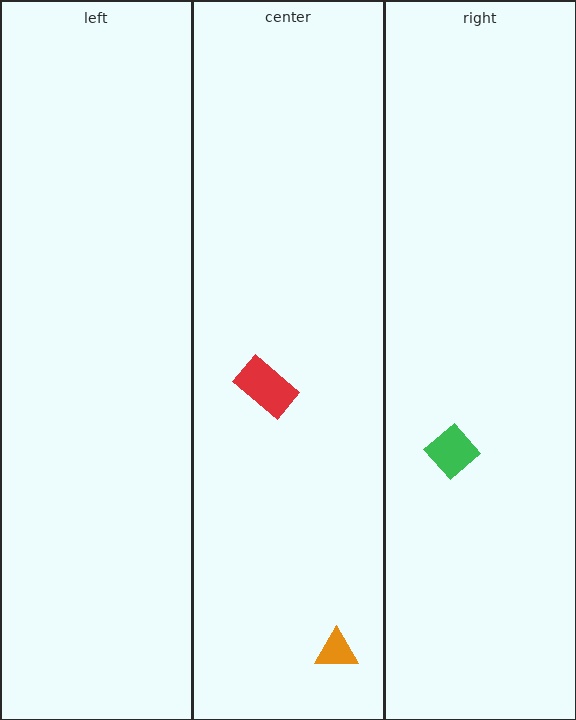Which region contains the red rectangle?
The center region.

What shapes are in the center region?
The orange triangle, the red rectangle.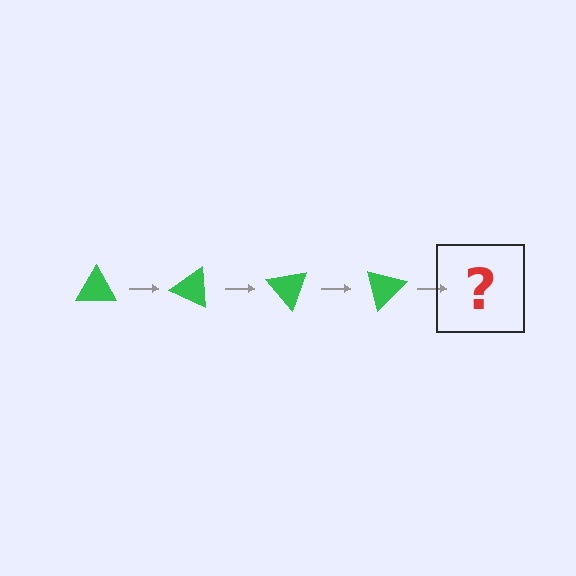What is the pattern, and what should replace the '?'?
The pattern is that the triangle rotates 25 degrees each step. The '?' should be a green triangle rotated 100 degrees.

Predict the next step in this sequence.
The next step is a green triangle rotated 100 degrees.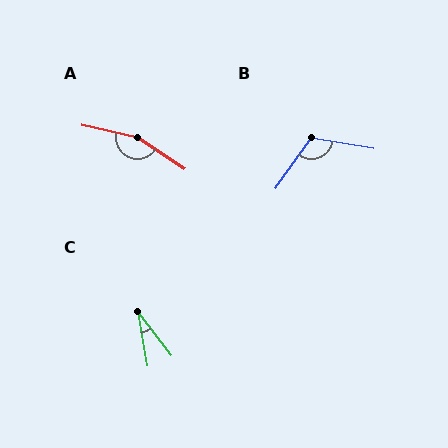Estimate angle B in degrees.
Approximately 116 degrees.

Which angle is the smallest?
C, at approximately 28 degrees.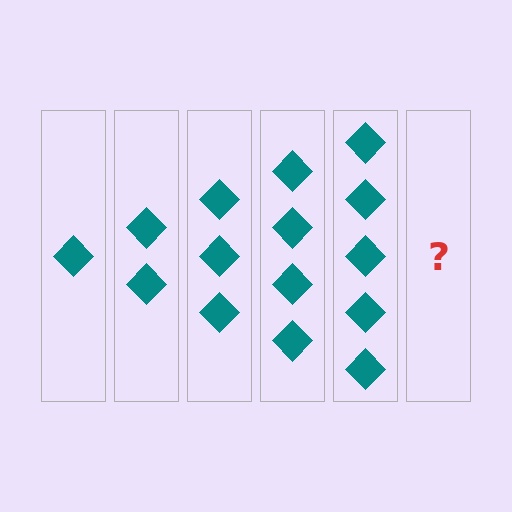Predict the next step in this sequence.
The next step is 6 diamonds.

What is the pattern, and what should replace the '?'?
The pattern is that each step adds one more diamond. The '?' should be 6 diamonds.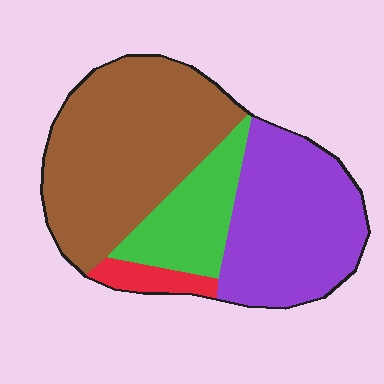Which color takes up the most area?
Brown, at roughly 45%.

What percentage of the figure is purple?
Purple takes up about one third (1/3) of the figure.